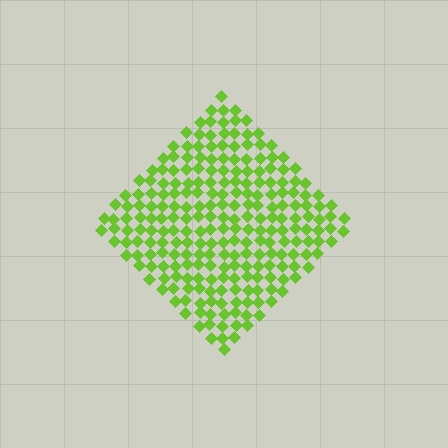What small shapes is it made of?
It is made of small diamonds.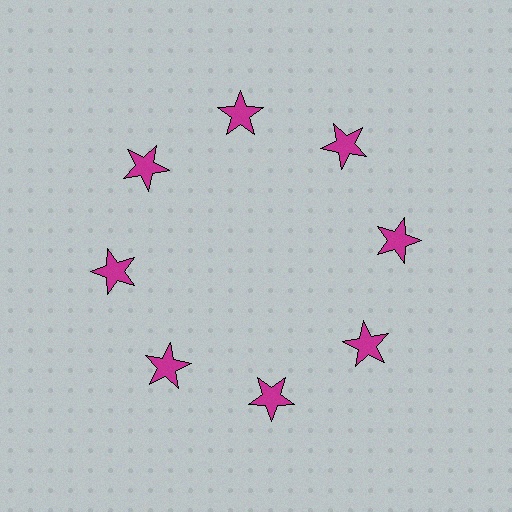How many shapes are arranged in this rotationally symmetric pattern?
There are 8 shapes, arranged in 8 groups of 1.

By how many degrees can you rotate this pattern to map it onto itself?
The pattern maps onto itself every 45 degrees of rotation.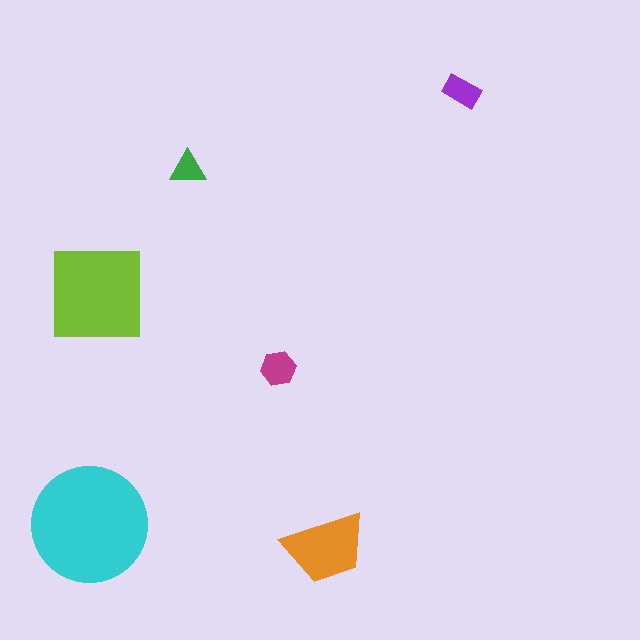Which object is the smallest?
The green triangle.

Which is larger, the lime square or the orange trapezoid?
The lime square.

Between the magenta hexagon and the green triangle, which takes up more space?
The magenta hexagon.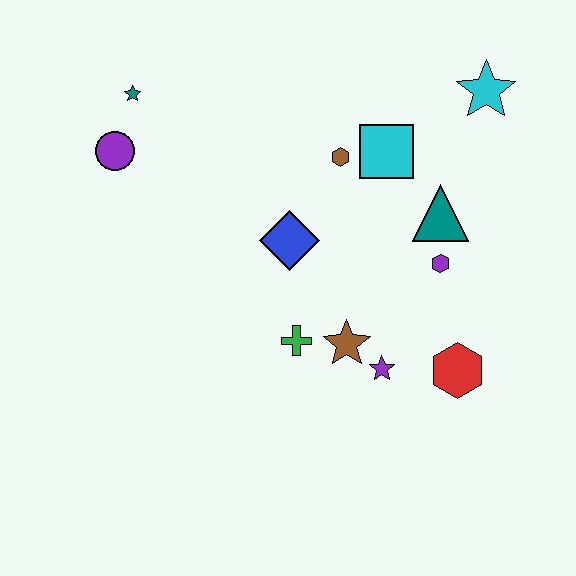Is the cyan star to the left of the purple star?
No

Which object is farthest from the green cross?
The cyan star is farthest from the green cross.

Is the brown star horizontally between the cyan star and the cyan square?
No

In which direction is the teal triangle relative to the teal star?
The teal triangle is to the right of the teal star.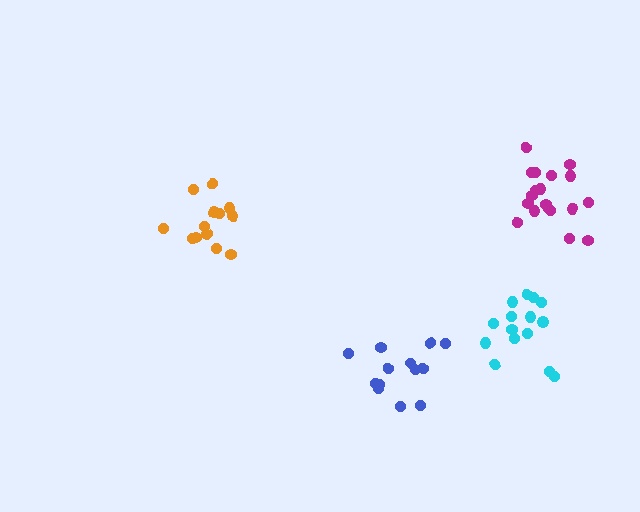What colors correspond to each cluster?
The clusters are colored: cyan, orange, blue, magenta.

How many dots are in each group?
Group 1: 15 dots, Group 2: 13 dots, Group 3: 13 dots, Group 4: 19 dots (60 total).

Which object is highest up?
The magenta cluster is topmost.